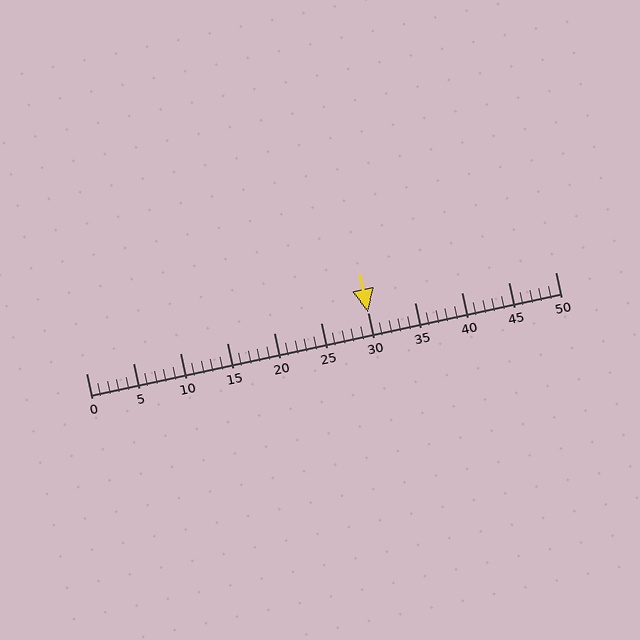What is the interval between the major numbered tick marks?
The major tick marks are spaced 5 units apart.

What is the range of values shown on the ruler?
The ruler shows values from 0 to 50.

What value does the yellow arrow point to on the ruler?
The yellow arrow points to approximately 30.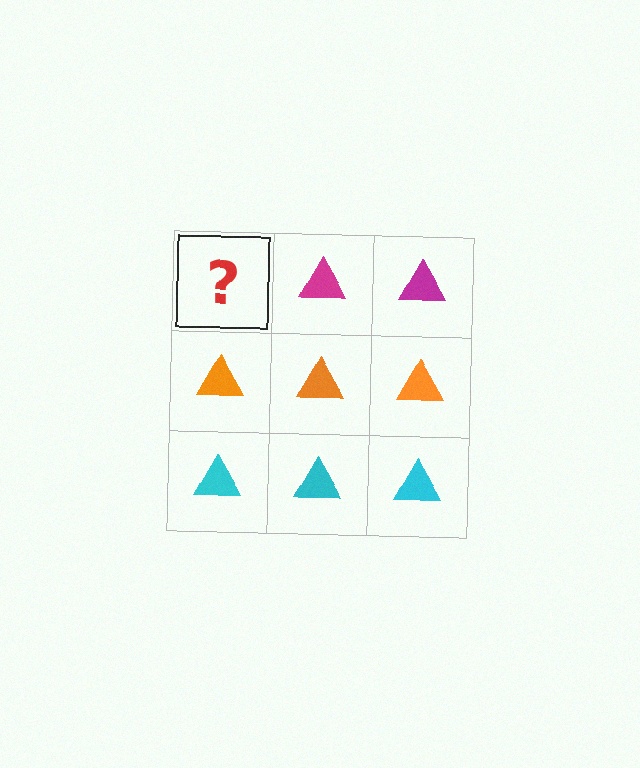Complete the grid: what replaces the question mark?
The question mark should be replaced with a magenta triangle.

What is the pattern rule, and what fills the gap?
The rule is that each row has a consistent color. The gap should be filled with a magenta triangle.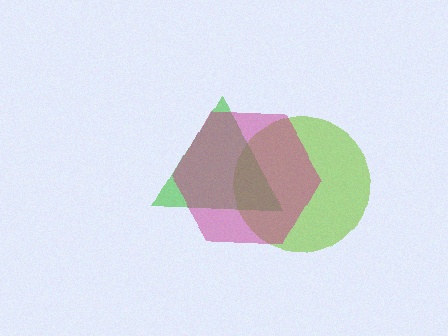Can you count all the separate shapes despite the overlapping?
Yes, there are 3 separate shapes.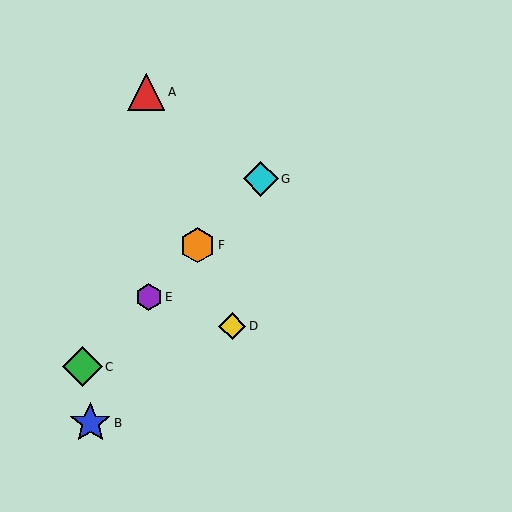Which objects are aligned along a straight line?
Objects C, E, F, G are aligned along a straight line.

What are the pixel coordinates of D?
Object D is at (232, 326).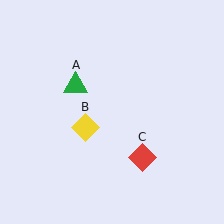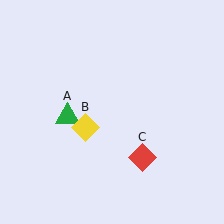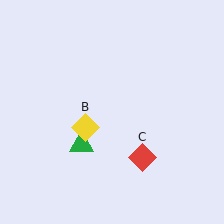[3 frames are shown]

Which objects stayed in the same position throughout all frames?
Yellow diamond (object B) and red diamond (object C) remained stationary.